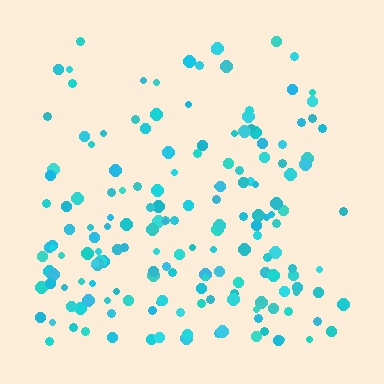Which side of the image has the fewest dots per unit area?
The top.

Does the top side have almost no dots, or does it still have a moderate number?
Still a moderate number, just noticeably fewer than the bottom.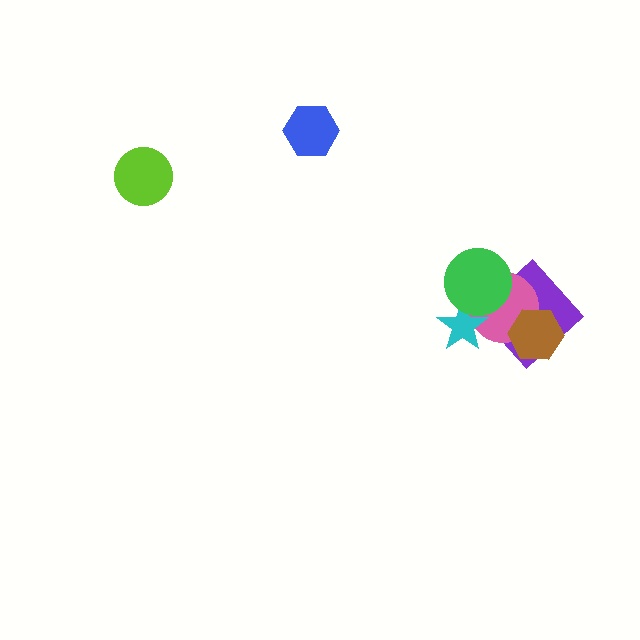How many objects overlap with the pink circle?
4 objects overlap with the pink circle.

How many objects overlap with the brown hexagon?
2 objects overlap with the brown hexagon.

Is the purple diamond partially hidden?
Yes, it is partially covered by another shape.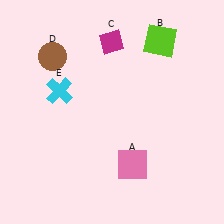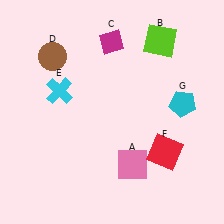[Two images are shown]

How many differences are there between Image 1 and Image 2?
There are 2 differences between the two images.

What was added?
A red square (F), a cyan pentagon (G) were added in Image 2.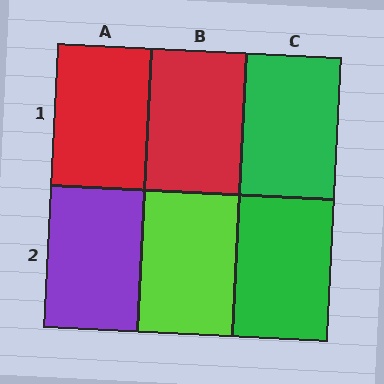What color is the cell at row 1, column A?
Red.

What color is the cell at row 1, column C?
Green.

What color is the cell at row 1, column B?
Red.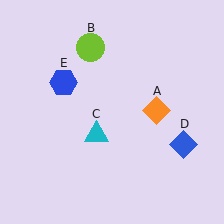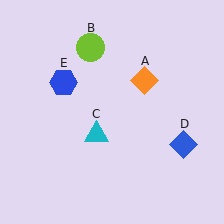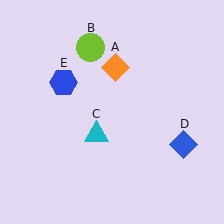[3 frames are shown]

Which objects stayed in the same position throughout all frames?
Lime circle (object B) and cyan triangle (object C) and blue diamond (object D) and blue hexagon (object E) remained stationary.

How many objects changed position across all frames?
1 object changed position: orange diamond (object A).